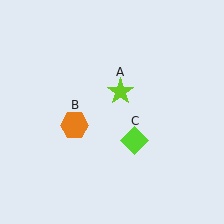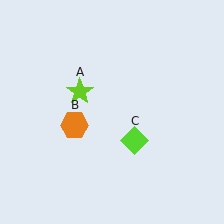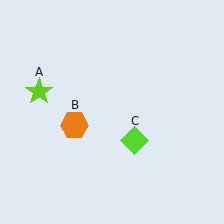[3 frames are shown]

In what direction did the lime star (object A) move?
The lime star (object A) moved left.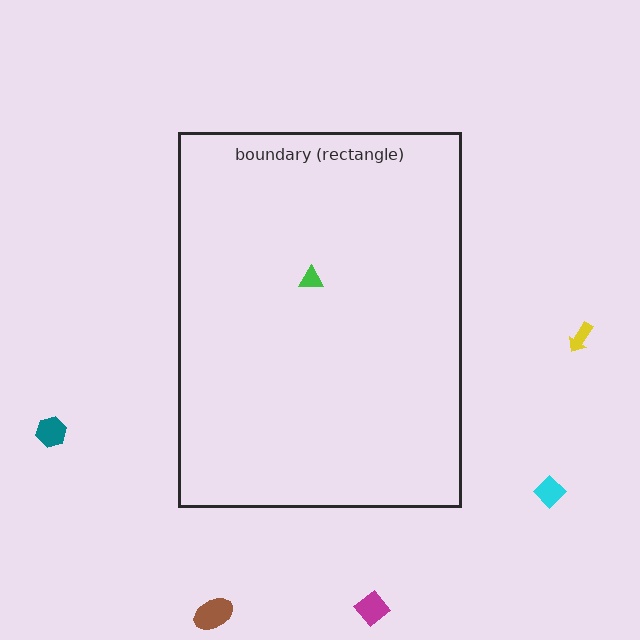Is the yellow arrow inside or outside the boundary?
Outside.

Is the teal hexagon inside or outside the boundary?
Outside.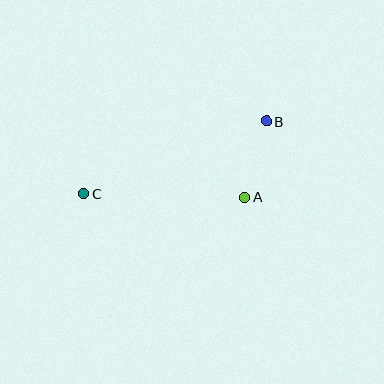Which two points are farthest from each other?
Points B and C are farthest from each other.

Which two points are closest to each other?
Points A and B are closest to each other.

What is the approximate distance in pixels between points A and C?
The distance between A and C is approximately 161 pixels.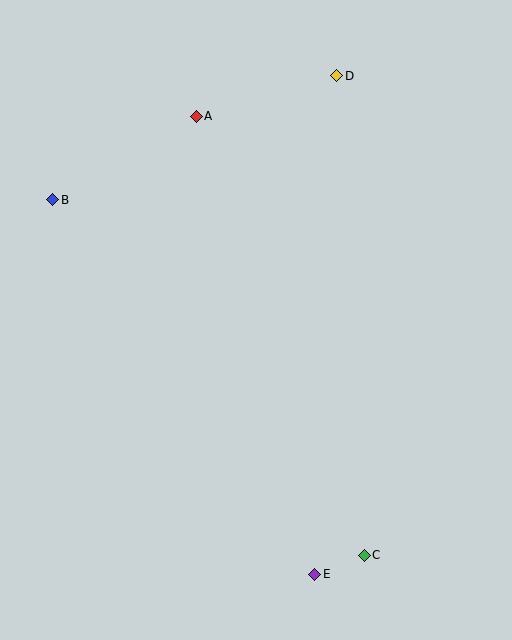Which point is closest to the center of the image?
Point A at (196, 116) is closest to the center.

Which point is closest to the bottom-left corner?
Point E is closest to the bottom-left corner.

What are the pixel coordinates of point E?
Point E is at (315, 574).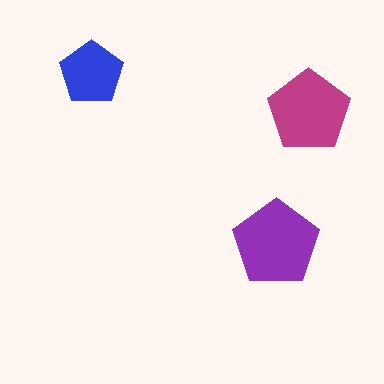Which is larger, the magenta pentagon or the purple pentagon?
The purple one.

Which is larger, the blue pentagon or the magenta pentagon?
The magenta one.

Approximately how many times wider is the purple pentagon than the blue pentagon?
About 1.5 times wider.